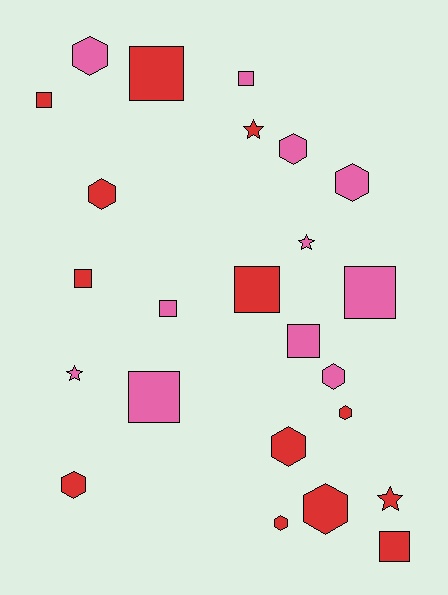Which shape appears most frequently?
Square, with 10 objects.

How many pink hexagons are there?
There are 4 pink hexagons.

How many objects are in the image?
There are 24 objects.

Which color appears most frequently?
Red, with 13 objects.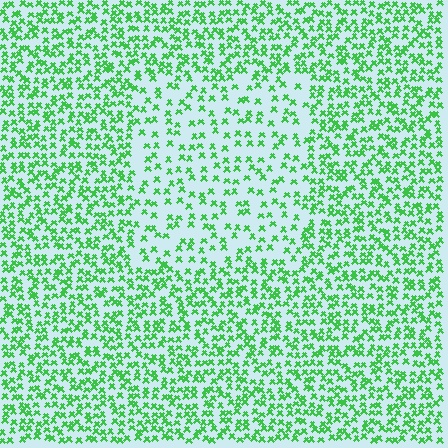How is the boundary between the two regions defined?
The boundary is defined by a change in element density (approximately 1.9x ratio). All elements are the same color, size, and shape.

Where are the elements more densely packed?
The elements are more densely packed outside the rectangle boundary.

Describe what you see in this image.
The image contains small green elements arranged at two different densities. A rectangle-shaped region is visible where the elements are less densely packed than the surrounding area.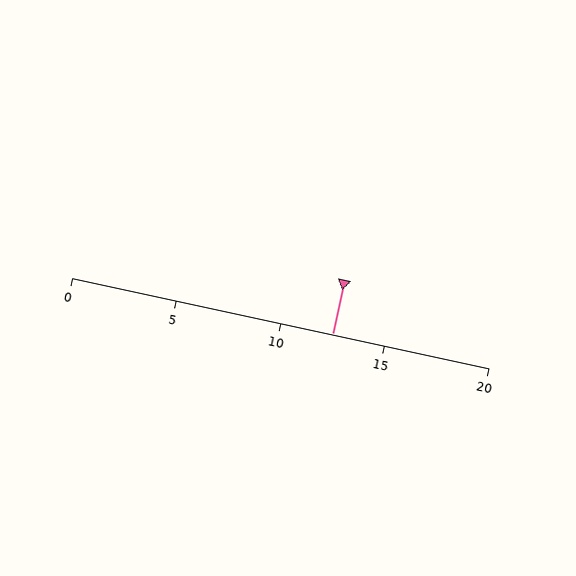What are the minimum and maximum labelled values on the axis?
The axis runs from 0 to 20.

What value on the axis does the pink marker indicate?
The marker indicates approximately 12.5.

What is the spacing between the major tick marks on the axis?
The major ticks are spaced 5 apart.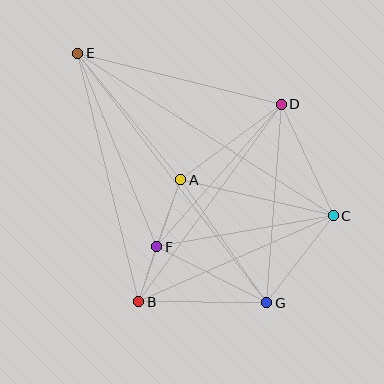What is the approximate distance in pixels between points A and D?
The distance between A and D is approximately 125 pixels.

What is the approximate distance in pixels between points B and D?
The distance between B and D is approximately 243 pixels.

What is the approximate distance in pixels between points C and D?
The distance between C and D is approximately 123 pixels.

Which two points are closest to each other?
Points B and F are closest to each other.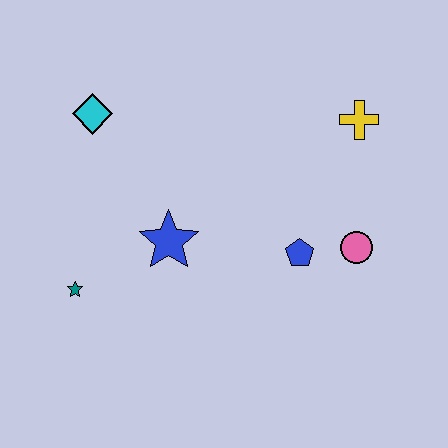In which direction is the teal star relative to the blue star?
The teal star is to the left of the blue star.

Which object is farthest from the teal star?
The yellow cross is farthest from the teal star.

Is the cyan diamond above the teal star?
Yes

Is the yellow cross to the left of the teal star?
No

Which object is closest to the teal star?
The blue star is closest to the teal star.